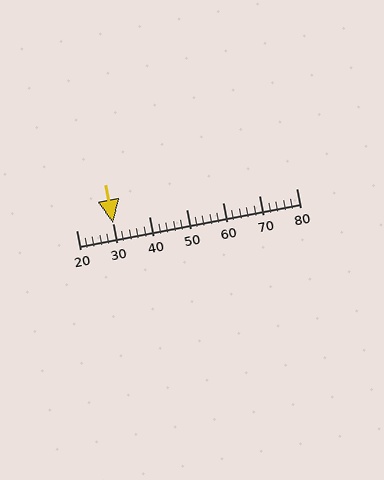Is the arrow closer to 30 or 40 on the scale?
The arrow is closer to 30.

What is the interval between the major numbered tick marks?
The major tick marks are spaced 10 units apart.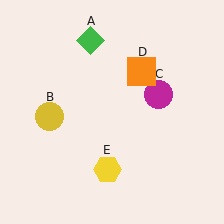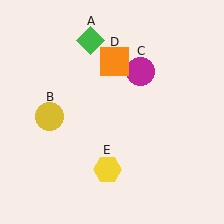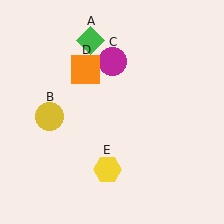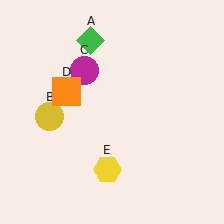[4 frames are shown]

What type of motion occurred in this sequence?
The magenta circle (object C), orange square (object D) rotated counterclockwise around the center of the scene.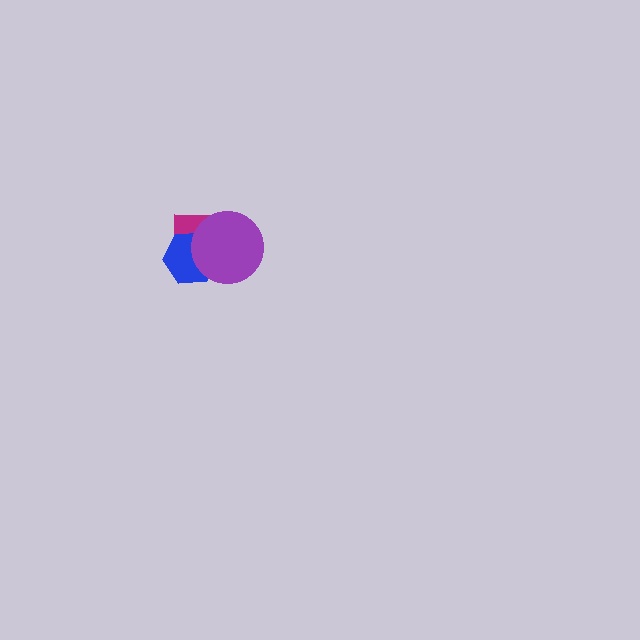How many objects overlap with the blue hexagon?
2 objects overlap with the blue hexagon.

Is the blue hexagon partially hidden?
Yes, it is partially covered by another shape.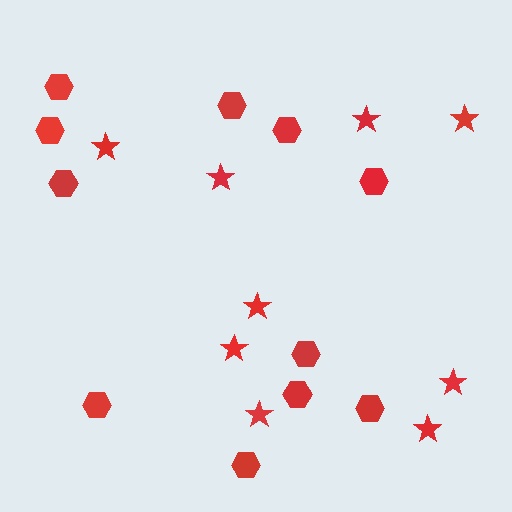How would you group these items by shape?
There are 2 groups: one group of hexagons (11) and one group of stars (9).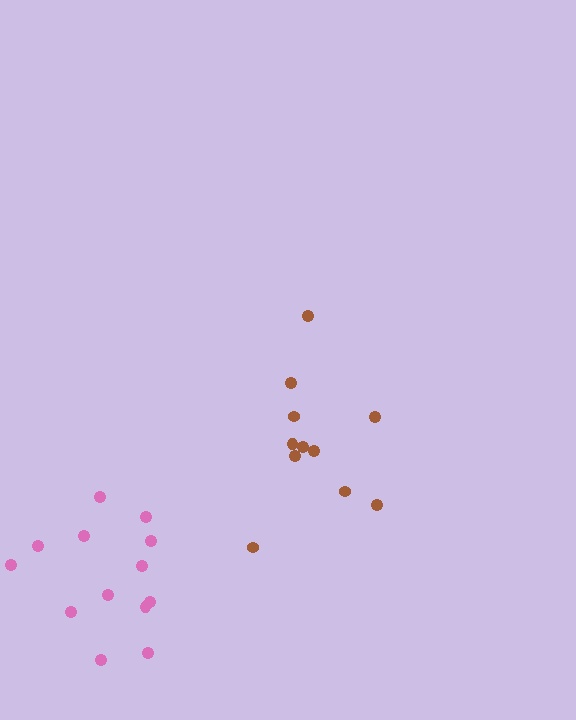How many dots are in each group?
Group 1: 11 dots, Group 2: 13 dots (24 total).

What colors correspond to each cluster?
The clusters are colored: brown, pink.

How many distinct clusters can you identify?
There are 2 distinct clusters.